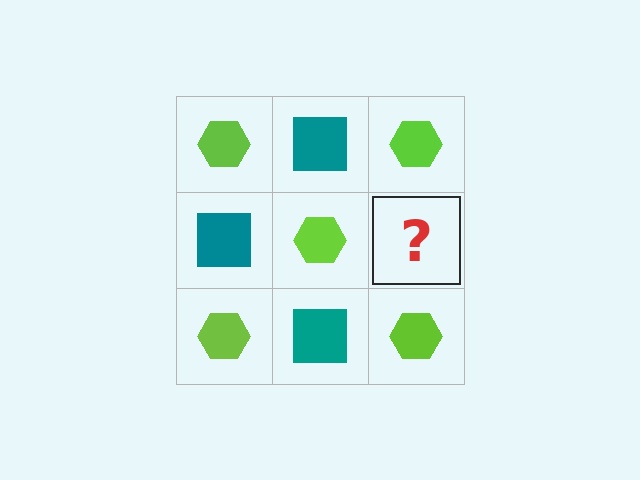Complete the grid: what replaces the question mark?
The question mark should be replaced with a teal square.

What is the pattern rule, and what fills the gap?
The rule is that it alternates lime hexagon and teal square in a checkerboard pattern. The gap should be filled with a teal square.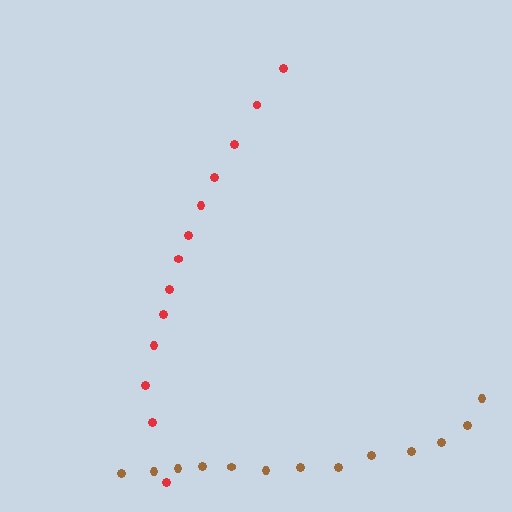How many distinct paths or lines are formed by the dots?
There are 2 distinct paths.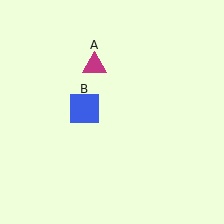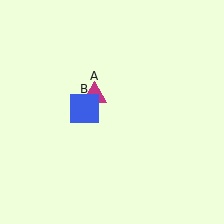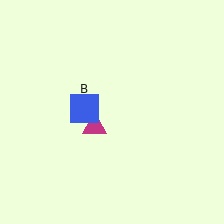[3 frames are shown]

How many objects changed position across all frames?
1 object changed position: magenta triangle (object A).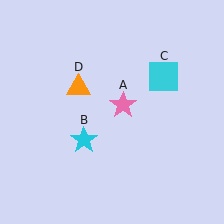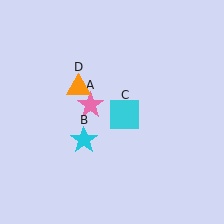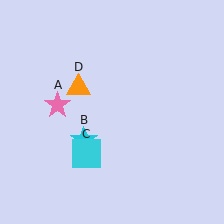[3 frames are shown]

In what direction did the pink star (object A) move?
The pink star (object A) moved left.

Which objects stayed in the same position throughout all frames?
Cyan star (object B) and orange triangle (object D) remained stationary.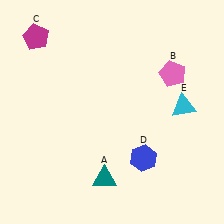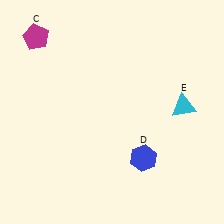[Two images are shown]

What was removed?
The pink pentagon (B), the teal triangle (A) were removed in Image 2.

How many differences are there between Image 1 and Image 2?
There are 2 differences between the two images.